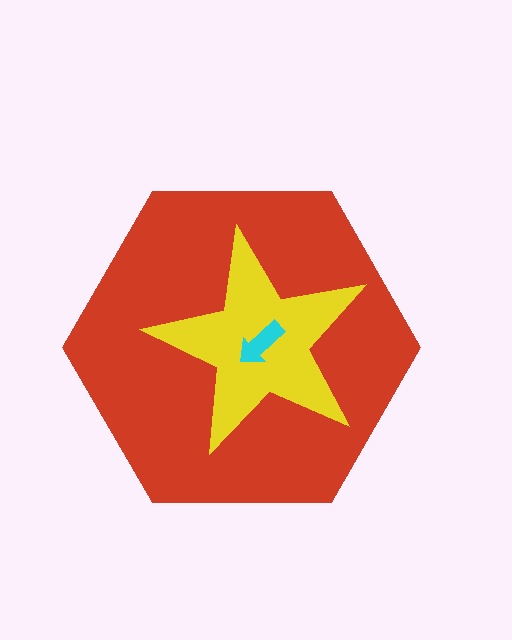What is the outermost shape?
The red hexagon.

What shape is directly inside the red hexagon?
The yellow star.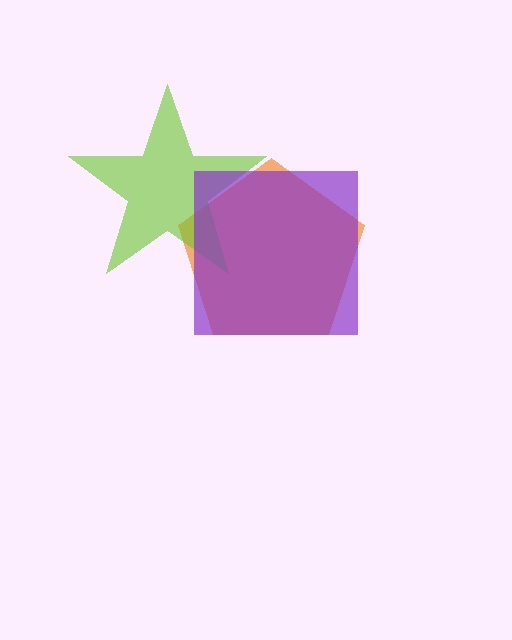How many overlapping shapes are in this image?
There are 3 overlapping shapes in the image.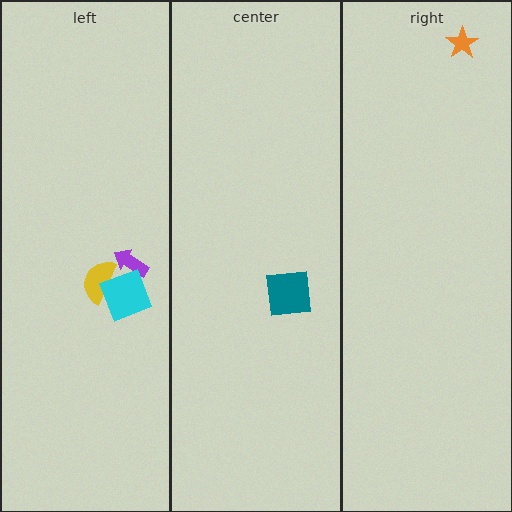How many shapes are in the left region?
3.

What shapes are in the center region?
The teal square.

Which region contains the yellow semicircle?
The left region.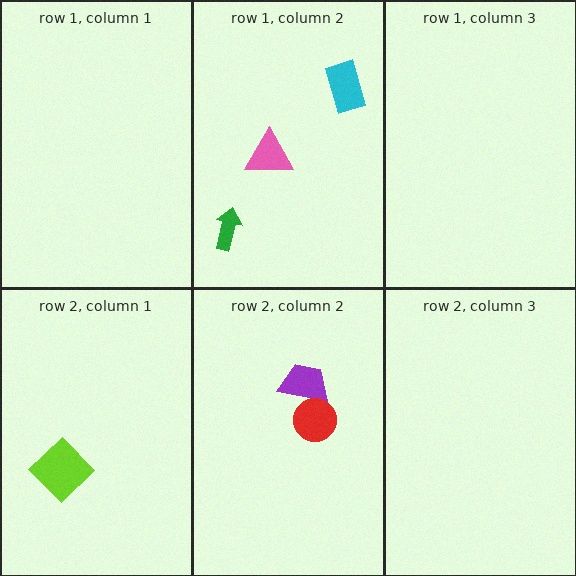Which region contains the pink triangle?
The row 1, column 2 region.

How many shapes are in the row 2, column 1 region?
1.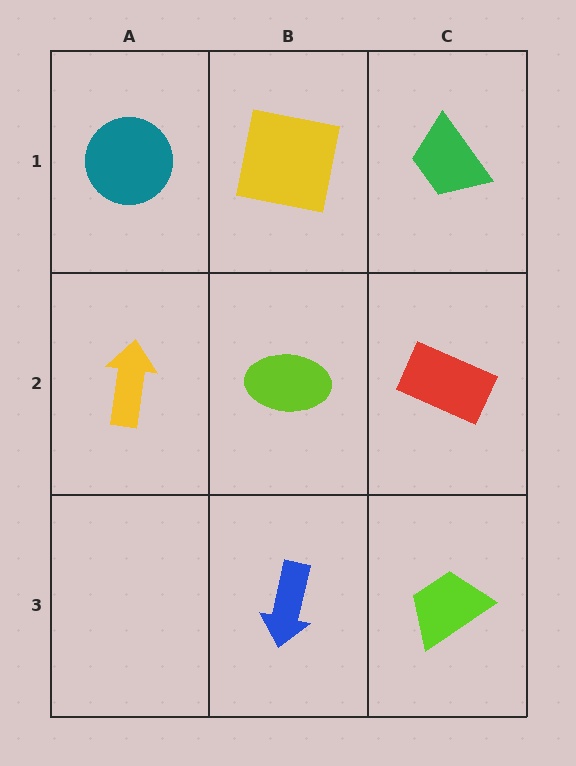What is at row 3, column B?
A blue arrow.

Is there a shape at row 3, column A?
No, that cell is empty.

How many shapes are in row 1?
3 shapes.